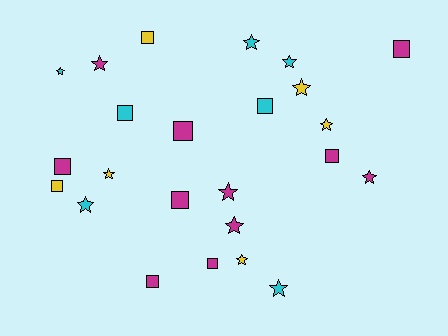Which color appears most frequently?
Magenta, with 11 objects.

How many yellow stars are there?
There are 4 yellow stars.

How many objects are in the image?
There are 24 objects.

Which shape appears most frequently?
Star, with 13 objects.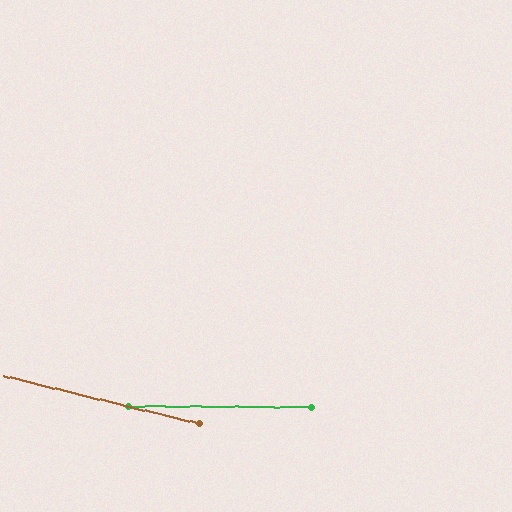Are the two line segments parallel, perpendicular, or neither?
Neither parallel nor perpendicular — they differ by about 13°.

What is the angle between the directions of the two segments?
Approximately 13 degrees.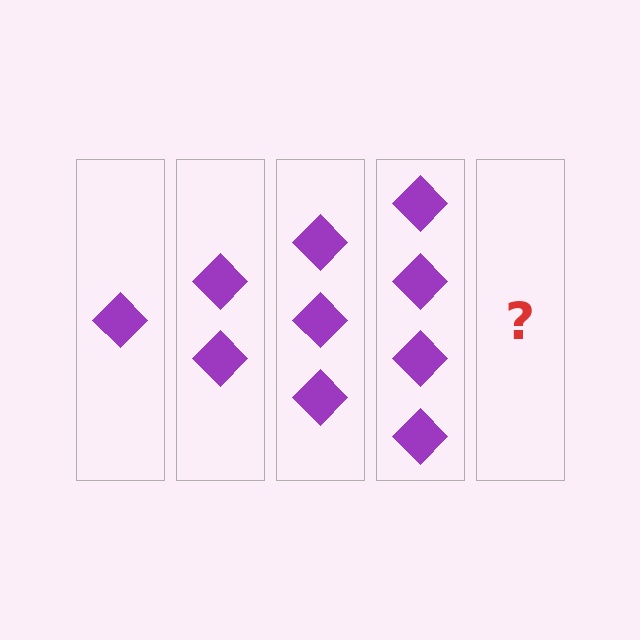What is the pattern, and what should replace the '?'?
The pattern is that each step adds one more diamond. The '?' should be 5 diamonds.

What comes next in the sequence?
The next element should be 5 diamonds.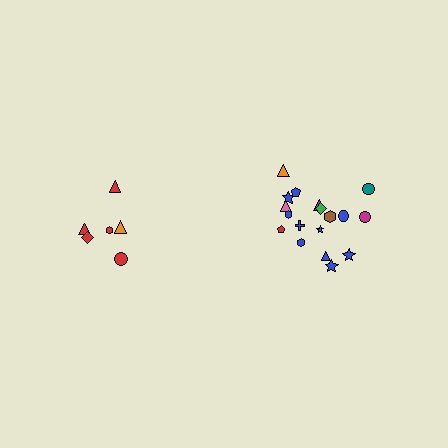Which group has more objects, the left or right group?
The right group.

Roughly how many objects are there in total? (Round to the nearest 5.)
Roughly 25 objects in total.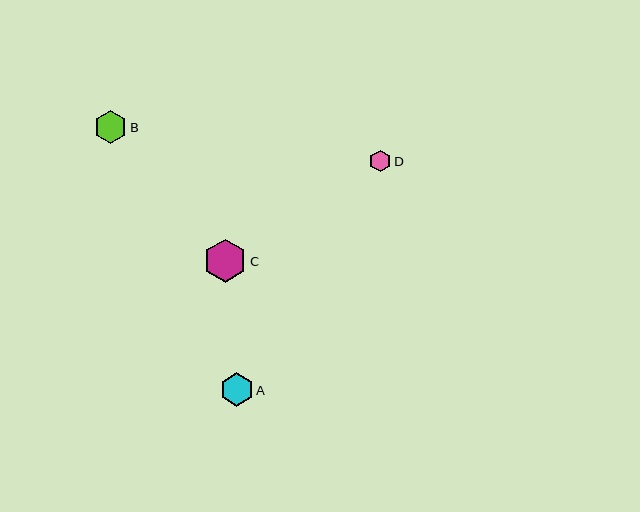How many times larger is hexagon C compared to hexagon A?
Hexagon C is approximately 1.3 times the size of hexagon A.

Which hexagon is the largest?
Hexagon C is the largest with a size of approximately 44 pixels.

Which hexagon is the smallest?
Hexagon D is the smallest with a size of approximately 21 pixels.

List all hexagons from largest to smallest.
From largest to smallest: C, A, B, D.